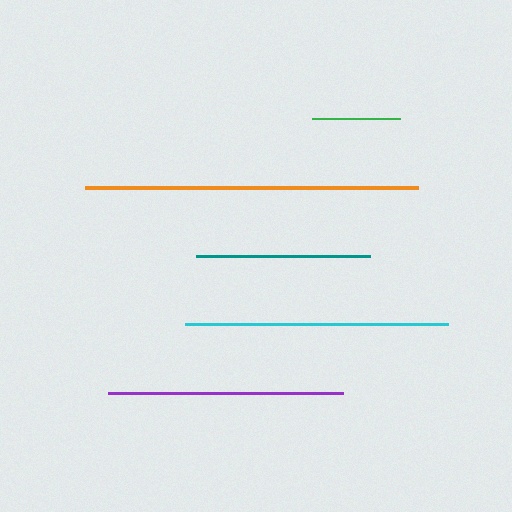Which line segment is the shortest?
The green line is the shortest at approximately 88 pixels.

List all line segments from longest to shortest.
From longest to shortest: orange, cyan, purple, teal, green.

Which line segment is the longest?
The orange line is the longest at approximately 333 pixels.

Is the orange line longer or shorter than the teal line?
The orange line is longer than the teal line.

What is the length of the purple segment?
The purple segment is approximately 235 pixels long.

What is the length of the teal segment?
The teal segment is approximately 174 pixels long.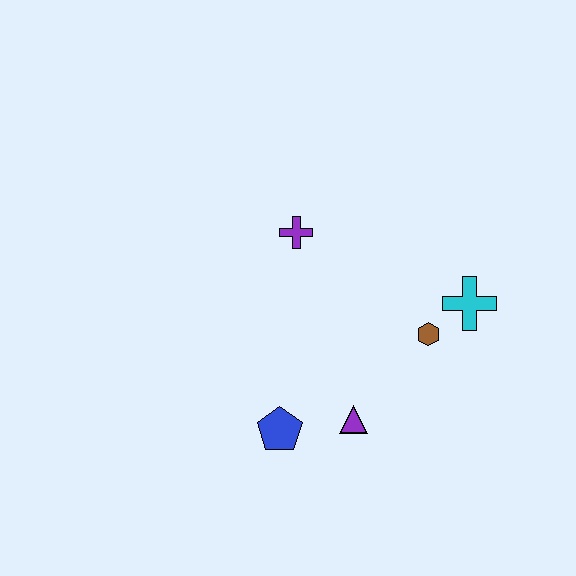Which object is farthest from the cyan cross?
The blue pentagon is farthest from the cyan cross.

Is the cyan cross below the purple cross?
Yes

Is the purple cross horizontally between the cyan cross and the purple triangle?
No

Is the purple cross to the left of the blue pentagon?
No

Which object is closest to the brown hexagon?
The cyan cross is closest to the brown hexagon.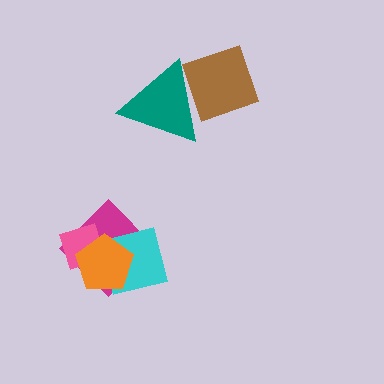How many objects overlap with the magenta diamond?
3 objects overlap with the magenta diamond.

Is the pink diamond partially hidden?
Yes, it is partially covered by another shape.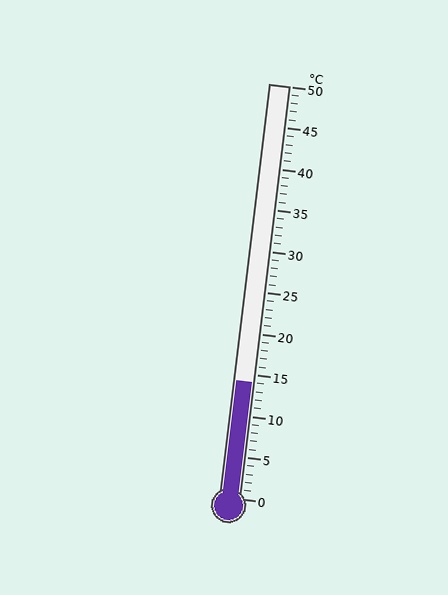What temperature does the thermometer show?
The thermometer shows approximately 14°C.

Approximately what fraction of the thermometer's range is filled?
The thermometer is filled to approximately 30% of its range.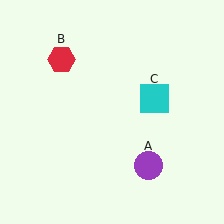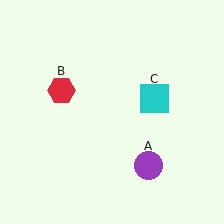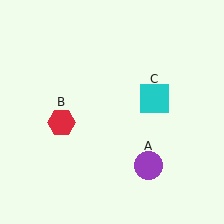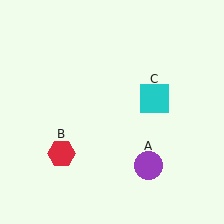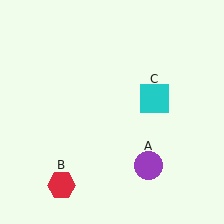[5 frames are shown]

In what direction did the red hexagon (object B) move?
The red hexagon (object B) moved down.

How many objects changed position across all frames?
1 object changed position: red hexagon (object B).